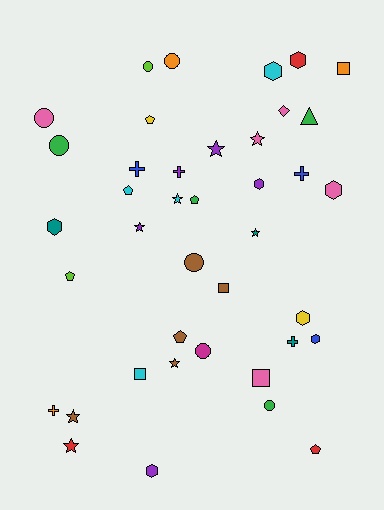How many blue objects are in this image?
There are 3 blue objects.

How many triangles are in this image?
There is 1 triangle.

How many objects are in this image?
There are 40 objects.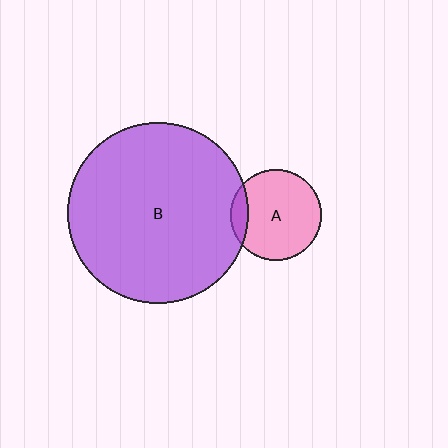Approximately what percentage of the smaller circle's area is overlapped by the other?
Approximately 10%.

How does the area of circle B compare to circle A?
Approximately 4.0 times.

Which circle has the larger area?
Circle B (purple).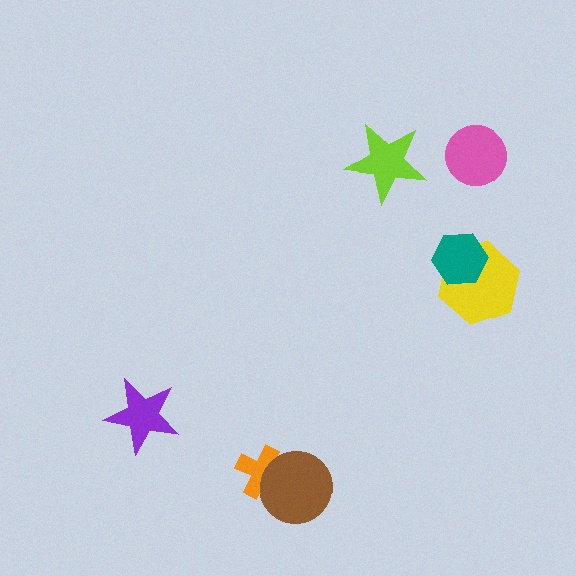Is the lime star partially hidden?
No, no other shape covers it.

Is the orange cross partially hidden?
Yes, it is partially covered by another shape.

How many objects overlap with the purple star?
0 objects overlap with the purple star.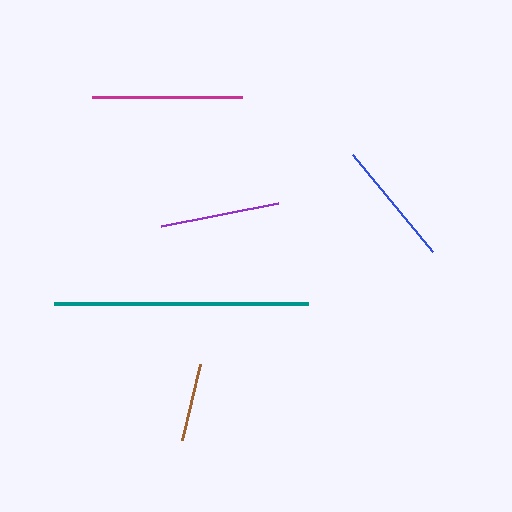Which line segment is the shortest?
The brown line is the shortest at approximately 79 pixels.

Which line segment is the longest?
The teal line is the longest at approximately 254 pixels.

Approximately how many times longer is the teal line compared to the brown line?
The teal line is approximately 3.2 times the length of the brown line.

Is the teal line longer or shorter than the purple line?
The teal line is longer than the purple line.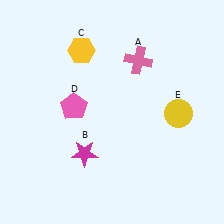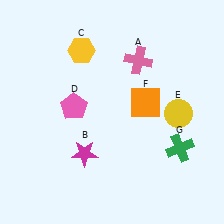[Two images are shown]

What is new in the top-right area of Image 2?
An orange square (F) was added in the top-right area of Image 2.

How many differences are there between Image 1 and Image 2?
There are 2 differences between the two images.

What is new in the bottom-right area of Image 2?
A green cross (G) was added in the bottom-right area of Image 2.